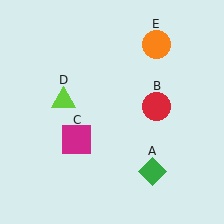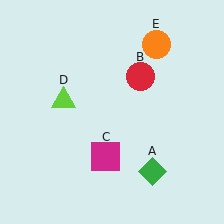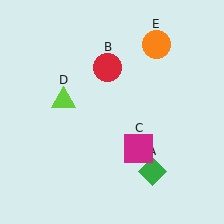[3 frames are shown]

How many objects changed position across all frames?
2 objects changed position: red circle (object B), magenta square (object C).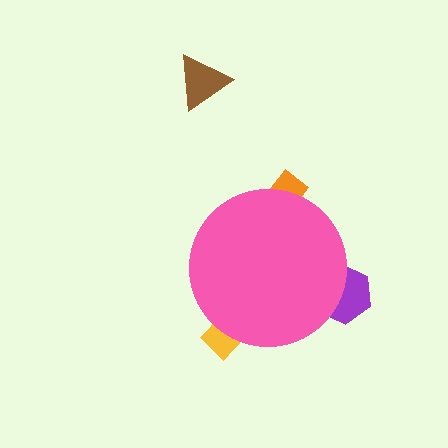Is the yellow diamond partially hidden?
Yes, the yellow diamond is partially hidden behind the pink circle.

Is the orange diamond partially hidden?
Yes, the orange diamond is partially hidden behind the pink circle.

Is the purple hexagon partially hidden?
Yes, the purple hexagon is partially hidden behind the pink circle.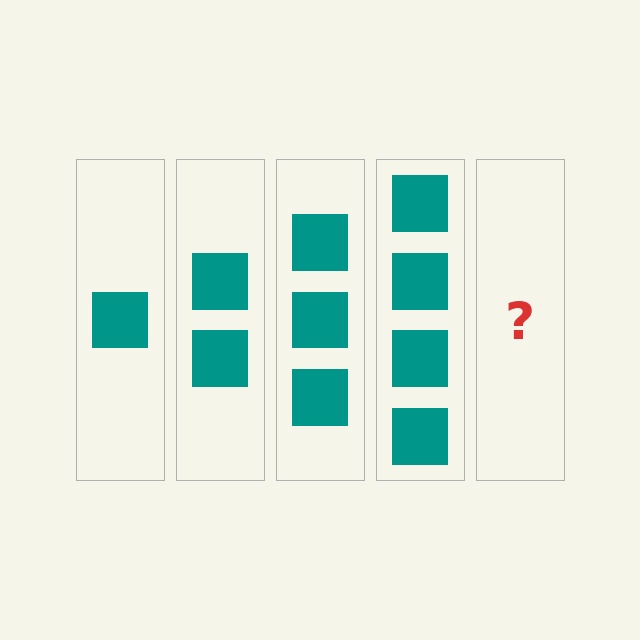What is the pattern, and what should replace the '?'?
The pattern is that each step adds one more square. The '?' should be 5 squares.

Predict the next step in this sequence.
The next step is 5 squares.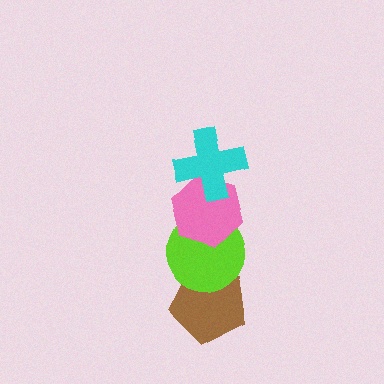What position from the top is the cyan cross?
The cyan cross is 1st from the top.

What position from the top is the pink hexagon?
The pink hexagon is 2nd from the top.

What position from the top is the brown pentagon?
The brown pentagon is 4th from the top.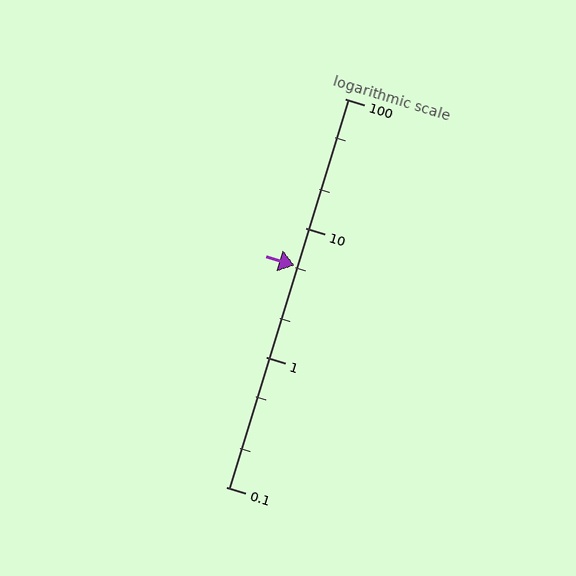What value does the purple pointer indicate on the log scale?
The pointer indicates approximately 5.1.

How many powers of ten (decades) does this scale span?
The scale spans 3 decades, from 0.1 to 100.